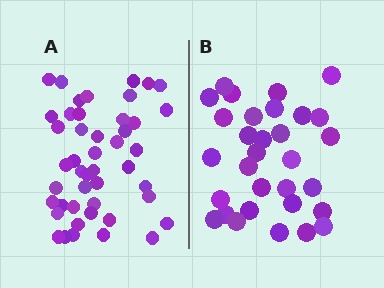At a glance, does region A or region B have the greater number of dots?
Region A (the left region) has more dots.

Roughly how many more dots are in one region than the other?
Region A has approximately 15 more dots than region B.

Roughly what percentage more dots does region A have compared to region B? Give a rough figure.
About 50% more.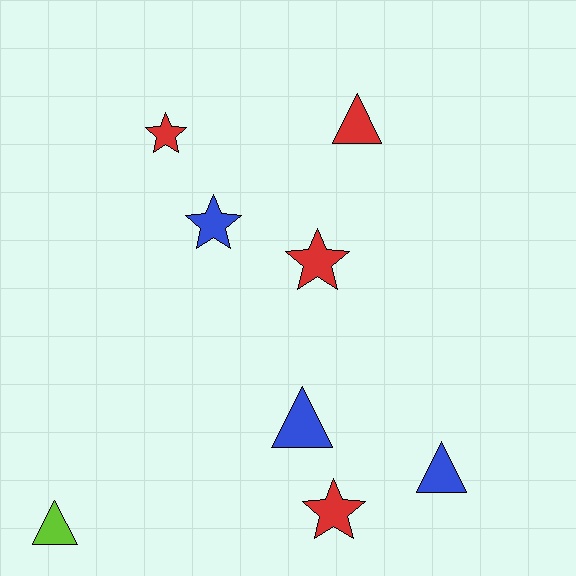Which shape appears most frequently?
Star, with 4 objects.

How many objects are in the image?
There are 8 objects.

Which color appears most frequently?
Red, with 4 objects.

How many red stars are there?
There are 3 red stars.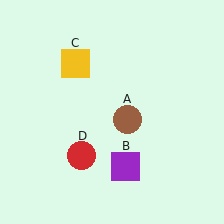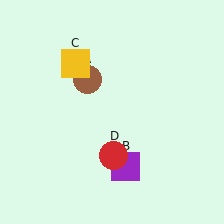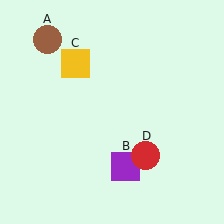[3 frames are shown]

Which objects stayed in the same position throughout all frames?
Purple square (object B) and yellow square (object C) remained stationary.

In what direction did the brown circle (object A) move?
The brown circle (object A) moved up and to the left.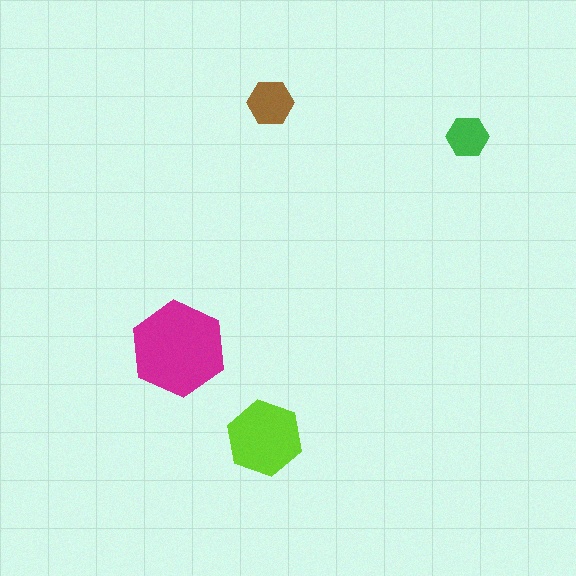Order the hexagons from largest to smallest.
the magenta one, the lime one, the brown one, the green one.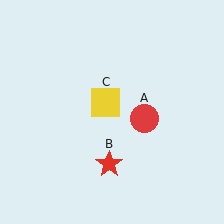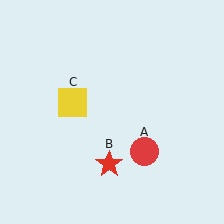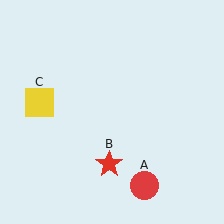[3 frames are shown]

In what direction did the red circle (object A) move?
The red circle (object A) moved down.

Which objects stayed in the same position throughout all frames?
Red star (object B) remained stationary.